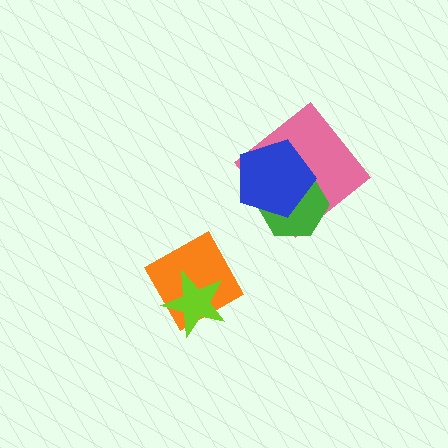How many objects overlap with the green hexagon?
2 objects overlap with the green hexagon.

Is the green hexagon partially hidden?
Yes, it is partially covered by another shape.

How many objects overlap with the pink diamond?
2 objects overlap with the pink diamond.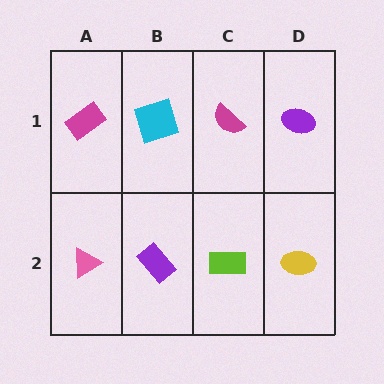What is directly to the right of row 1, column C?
A purple ellipse.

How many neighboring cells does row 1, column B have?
3.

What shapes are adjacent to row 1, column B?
A purple rectangle (row 2, column B), a magenta rectangle (row 1, column A), a magenta semicircle (row 1, column C).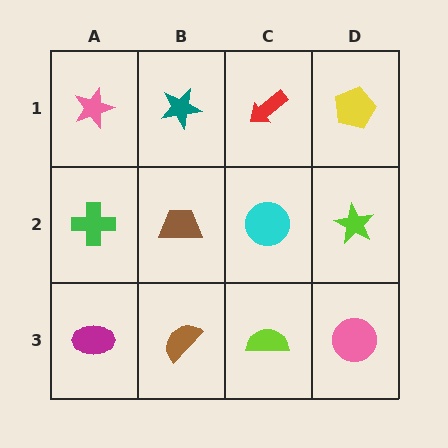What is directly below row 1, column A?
A green cross.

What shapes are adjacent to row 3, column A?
A green cross (row 2, column A), a brown semicircle (row 3, column B).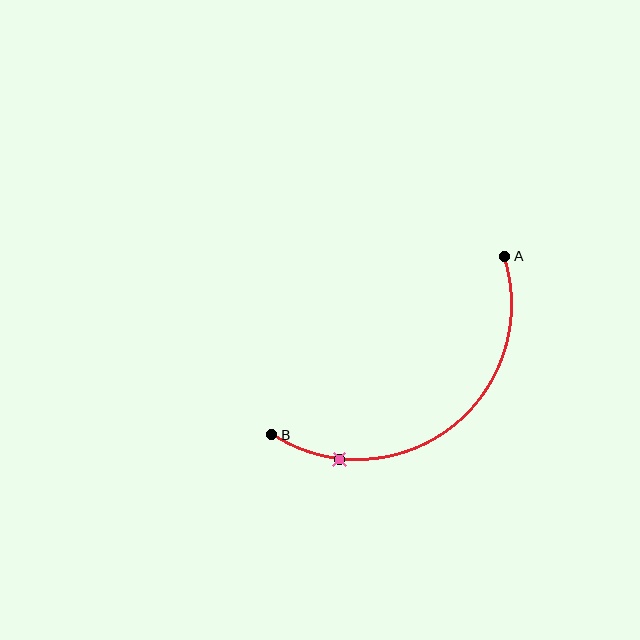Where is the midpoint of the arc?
The arc midpoint is the point on the curve farthest from the straight line joining A and B. It sits below and to the right of that line.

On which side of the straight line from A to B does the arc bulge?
The arc bulges below and to the right of the straight line connecting A and B.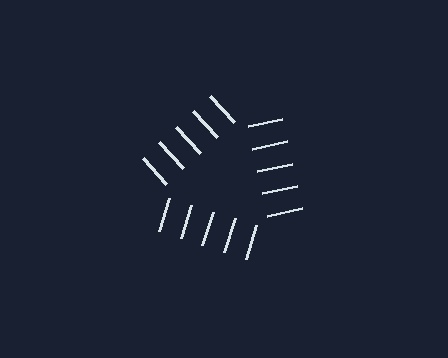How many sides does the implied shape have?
3 sides — the line-ends trace a triangle.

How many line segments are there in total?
15 — 5 along each of the 3 edges.